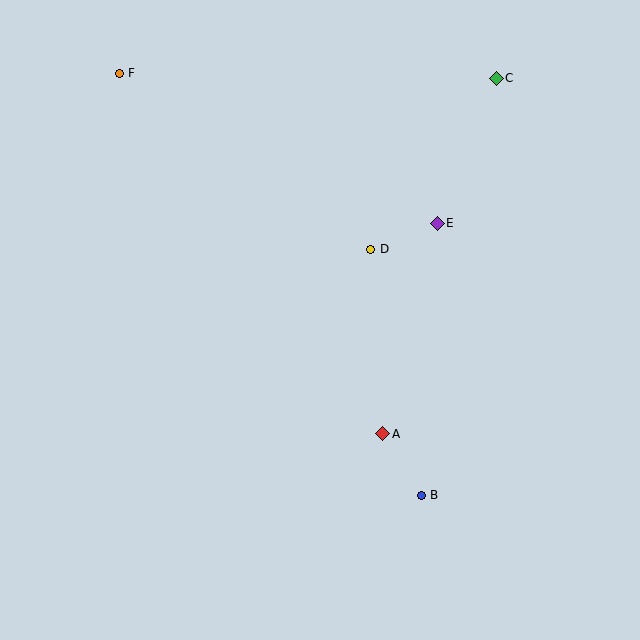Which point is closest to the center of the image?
Point D at (371, 249) is closest to the center.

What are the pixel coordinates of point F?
Point F is at (119, 73).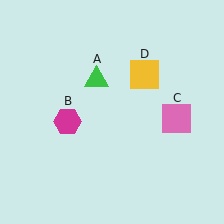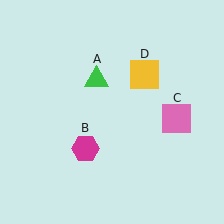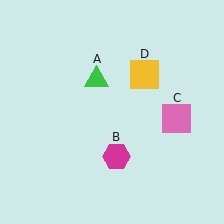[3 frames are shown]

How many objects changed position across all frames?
1 object changed position: magenta hexagon (object B).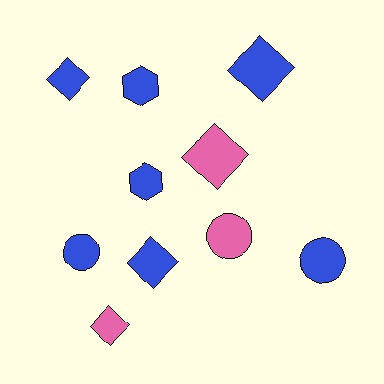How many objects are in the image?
There are 10 objects.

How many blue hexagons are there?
There are 2 blue hexagons.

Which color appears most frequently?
Blue, with 7 objects.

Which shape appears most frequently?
Diamond, with 5 objects.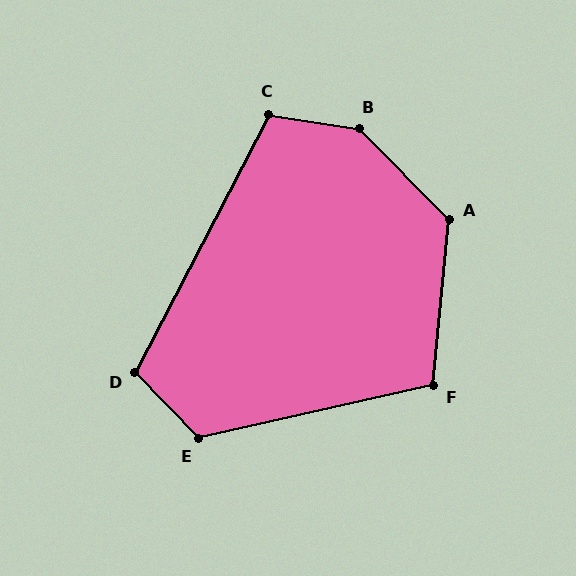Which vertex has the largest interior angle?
B, at approximately 143 degrees.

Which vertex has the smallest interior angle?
F, at approximately 108 degrees.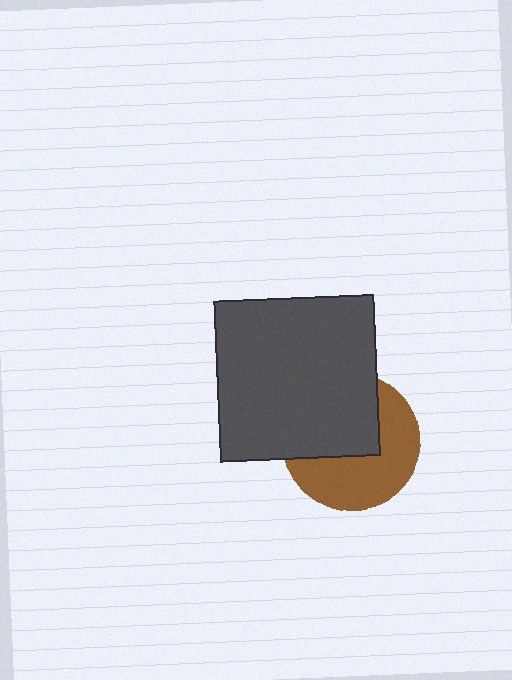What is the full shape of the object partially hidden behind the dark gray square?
The partially hidden object is a brown circle.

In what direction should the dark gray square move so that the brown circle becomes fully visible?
The dark gray square should move toward the upper-left. That is the shortest direction to clear the overlap and leave the brown circle fully visible.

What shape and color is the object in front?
The object in front is a dark gray square.